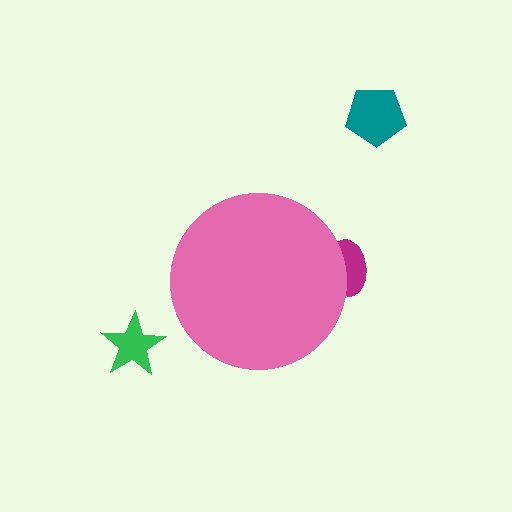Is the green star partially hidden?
No, the green star is fully visible.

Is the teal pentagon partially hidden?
No, the teal pentagon is fully visible.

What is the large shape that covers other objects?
A pink circle.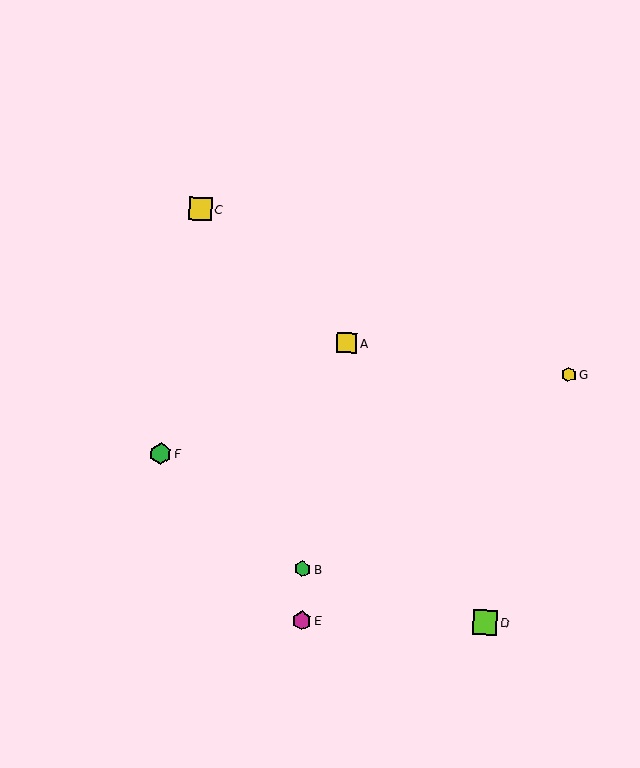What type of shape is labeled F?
Shape F is a green hexagon.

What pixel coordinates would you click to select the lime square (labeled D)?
Click at (485, 622) to select the lime square D.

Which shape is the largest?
The lime square (labeled D) is the largest.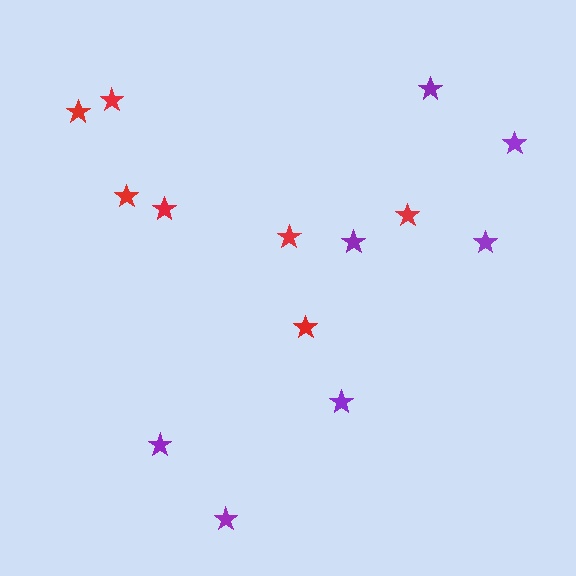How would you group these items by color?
There are 2 groups: one group of red stars (7) and one group of purple stars (7).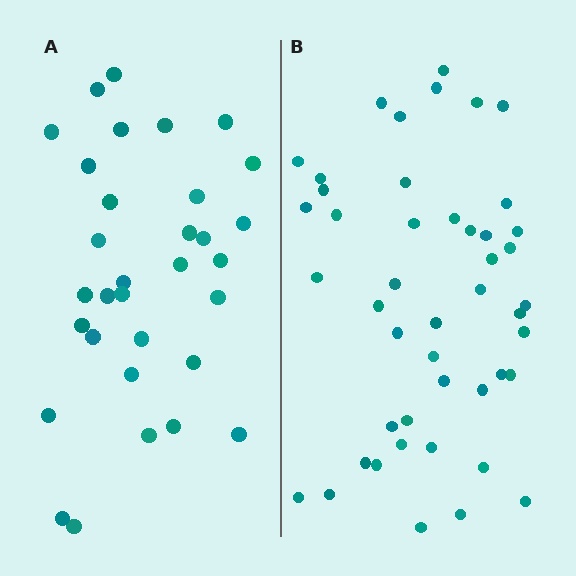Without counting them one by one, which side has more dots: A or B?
Region B (the right region) has more dots.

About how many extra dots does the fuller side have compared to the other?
Region B has approximately 15 more dots than region A.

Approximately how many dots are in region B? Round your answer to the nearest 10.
About 50 dots. (The exact count is 46, which rounds to 50.)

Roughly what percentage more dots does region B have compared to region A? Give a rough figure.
About 45% more.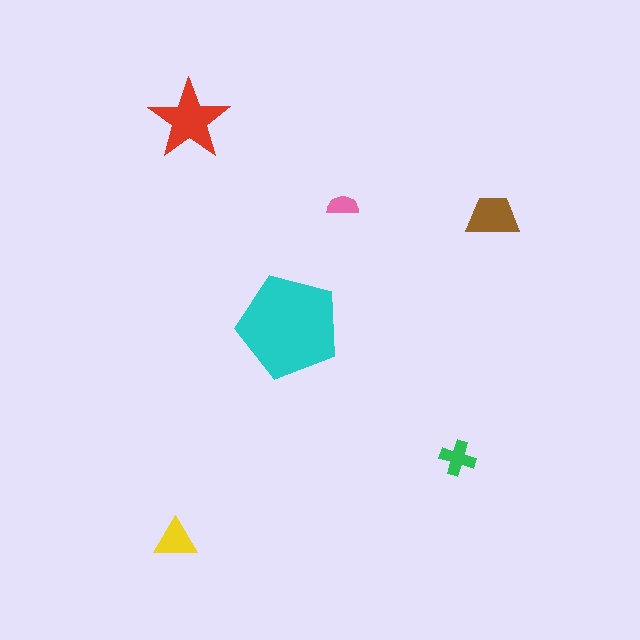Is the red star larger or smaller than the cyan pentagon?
Smaller.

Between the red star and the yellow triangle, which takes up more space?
The red star.